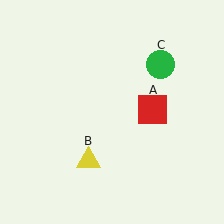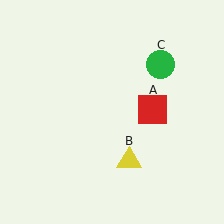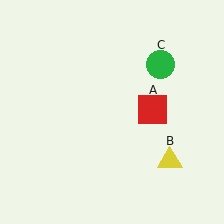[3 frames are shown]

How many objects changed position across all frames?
1 object changed position: yellow triangle (object B).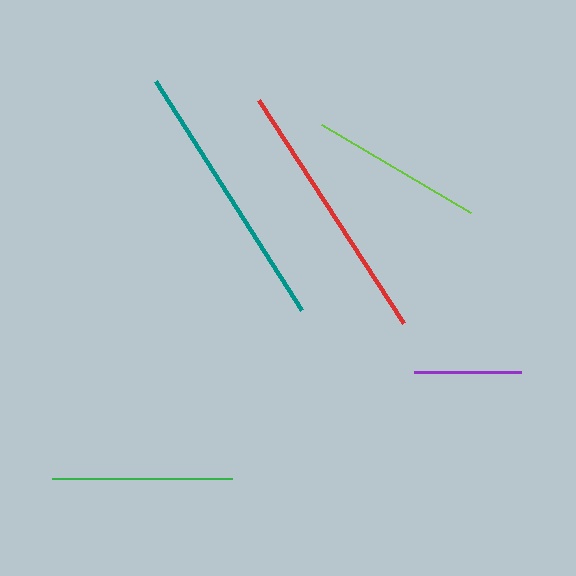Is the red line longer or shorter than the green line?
The red line is longer than the green line.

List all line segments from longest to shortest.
From longest to shortest: teal, red, green, lime, purple.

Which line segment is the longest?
The teal line is the longest at approximately 271 pixels.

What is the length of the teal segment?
The teal segment is approximately 271 pixels long.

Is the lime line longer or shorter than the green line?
The green line is longer than the lime line.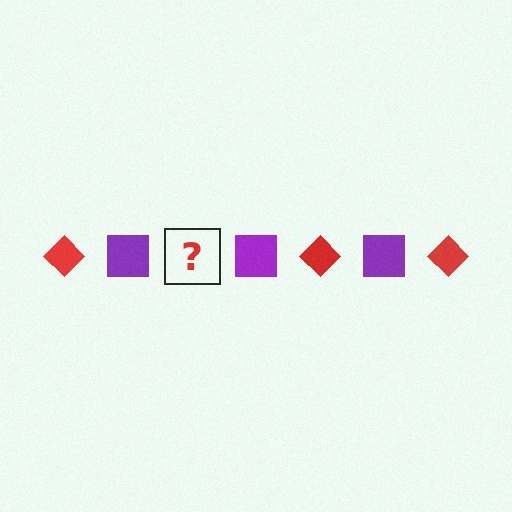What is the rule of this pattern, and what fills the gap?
The rule is that the pattern alternates between red diamond and purple square. The gap should be filled with a red diamond.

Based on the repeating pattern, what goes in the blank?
The blank should be a red diamond.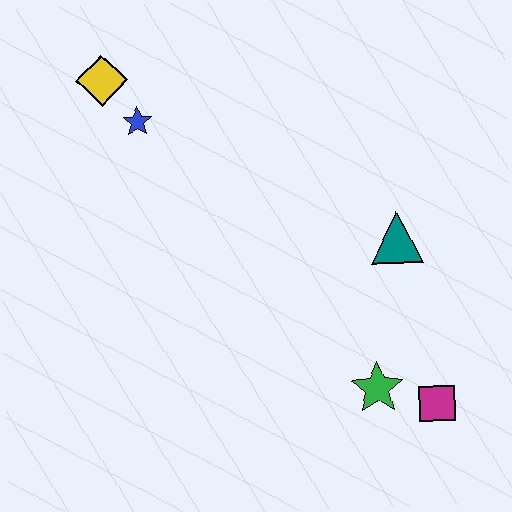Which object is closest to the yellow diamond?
The blue star is closest to the yellow diamond.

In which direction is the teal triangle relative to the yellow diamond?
The teal triangle is to the right of the yellow diamond.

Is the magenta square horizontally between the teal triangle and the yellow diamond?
No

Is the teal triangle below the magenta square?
No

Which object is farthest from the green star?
The yellow diamond is farthest from the green star.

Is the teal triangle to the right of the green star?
Yes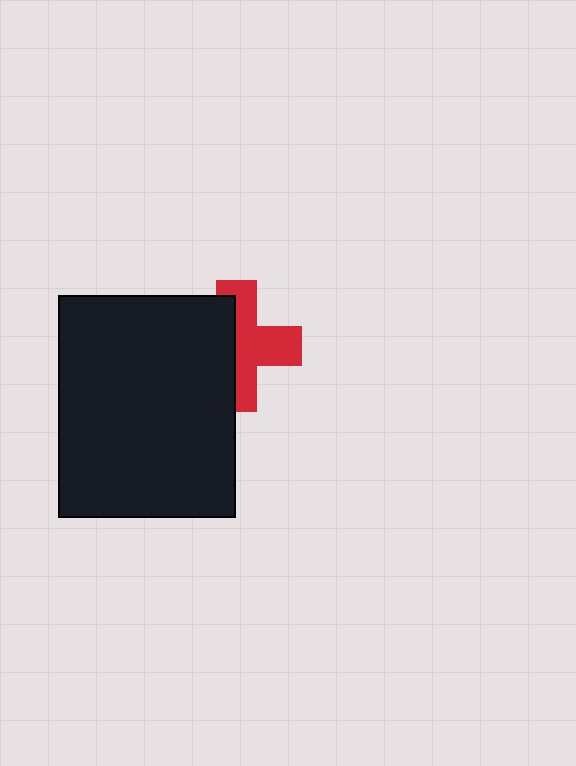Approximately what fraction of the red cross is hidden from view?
Roughly 45% of the red cross is hidden behind the black rectangle.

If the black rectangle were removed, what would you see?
You would see the complete red cross.